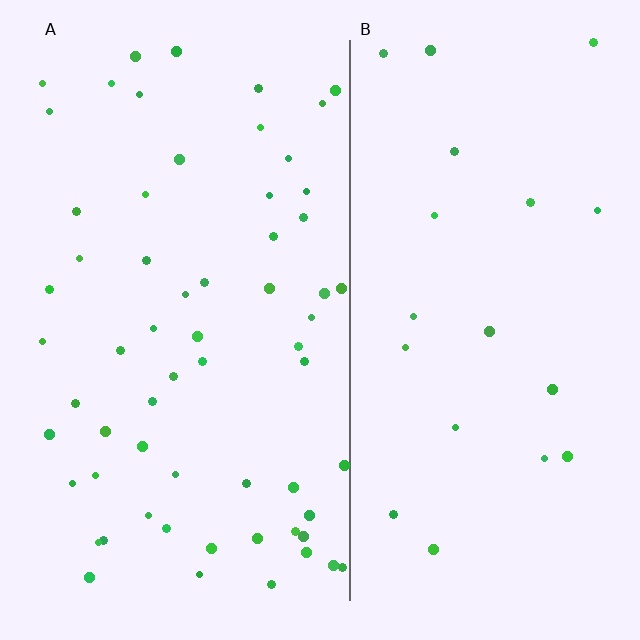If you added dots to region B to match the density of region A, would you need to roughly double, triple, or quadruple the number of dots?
Approximately triple.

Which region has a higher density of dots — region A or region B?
A (the left).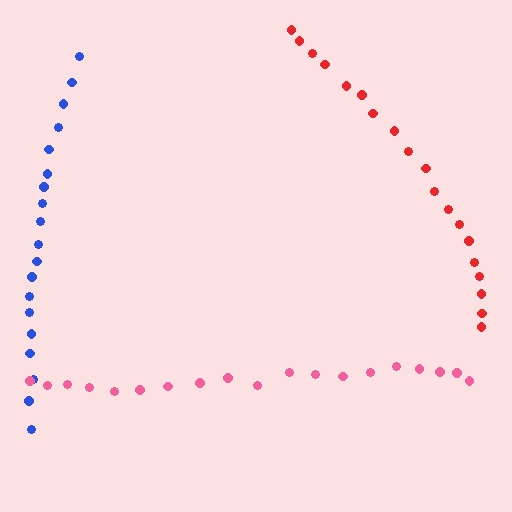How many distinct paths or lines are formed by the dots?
There are 3 distinct paths.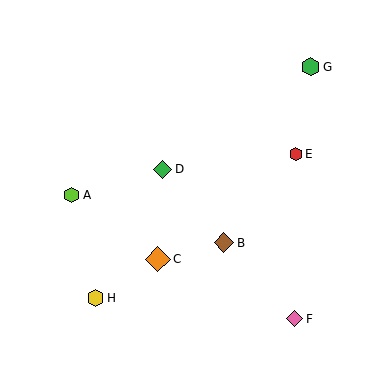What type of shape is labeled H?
Shape H is a yellow hexagon.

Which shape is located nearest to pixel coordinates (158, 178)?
The green diamond (labeled D) at (163, 169) is nearest to that location.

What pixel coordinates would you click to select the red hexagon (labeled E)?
Click at (296, 154) to select the red hexagon E.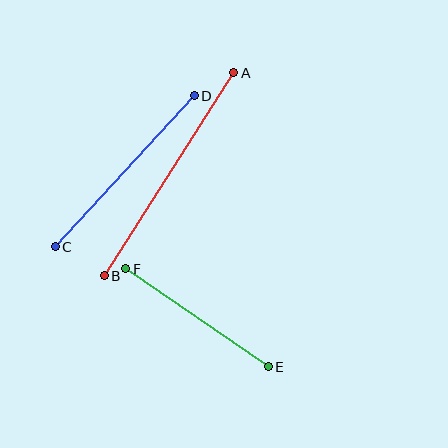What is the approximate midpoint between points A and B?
The midpoint is at approximately (169, 174) pixels.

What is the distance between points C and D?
The distance is approximately 205 pixels.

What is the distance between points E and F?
The distance is approximately 173 pixels.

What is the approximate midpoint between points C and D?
The midpoint is at approximately (125, 171) pixels.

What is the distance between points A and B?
The distance is approximately 241 pixels.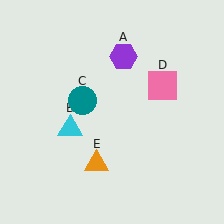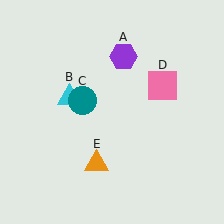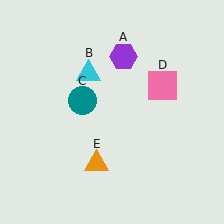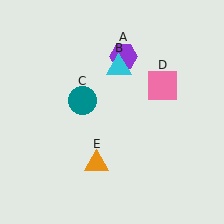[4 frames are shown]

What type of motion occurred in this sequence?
The cyan triangle (object B) rotated clockwise around the center of the scene.